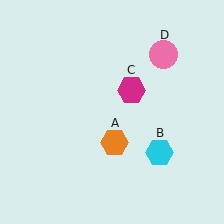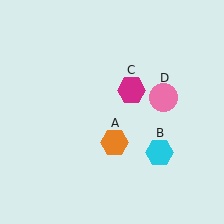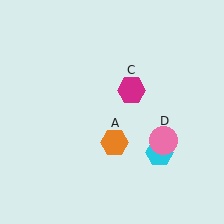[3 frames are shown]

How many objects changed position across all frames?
1 object changed position: pink circle (object D).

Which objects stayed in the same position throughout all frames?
Orange hexagon (object A) and cyan hexagon (object B) and magenta hexagon (object C) remained stationary.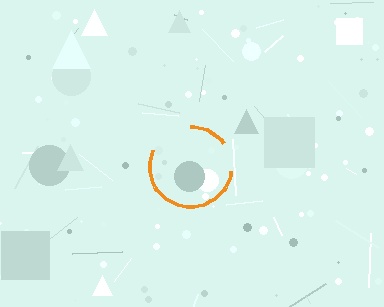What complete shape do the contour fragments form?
The contour fragments form a circle.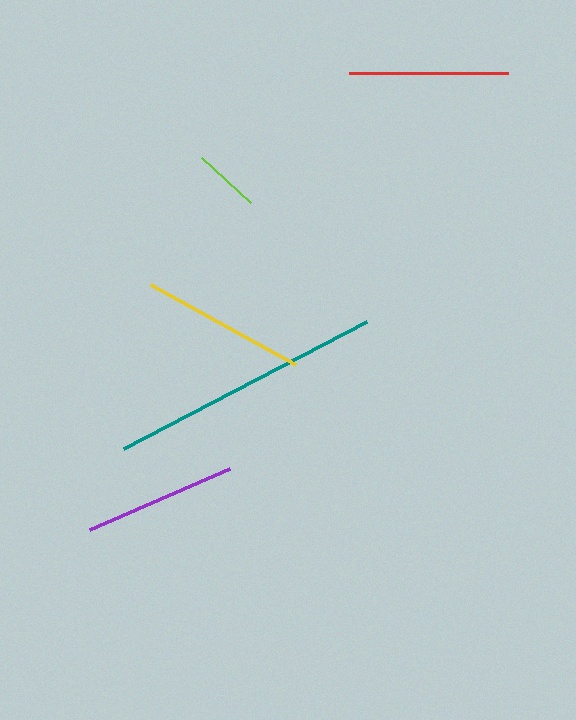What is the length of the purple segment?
The purple segment is approximately 153 pixels long.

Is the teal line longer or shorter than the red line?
The teal line is longer than the red line.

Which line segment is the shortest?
The lime line is the shortest at approximately 66 pixels.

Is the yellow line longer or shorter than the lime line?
The yellow line is longer than the lime line.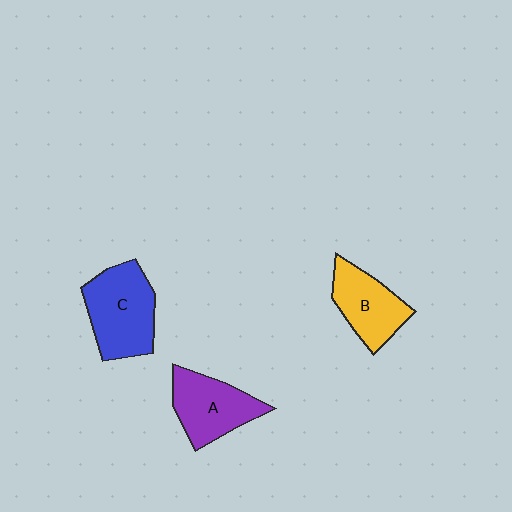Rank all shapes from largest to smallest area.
From largest to smallest: C (blue), A (purple), B (yellow).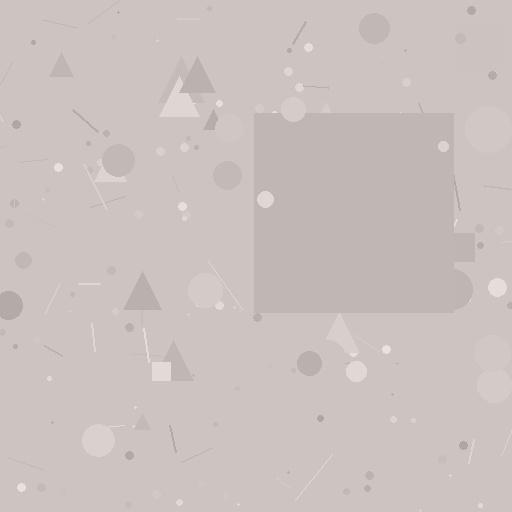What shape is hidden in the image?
A square is hidden in the image.